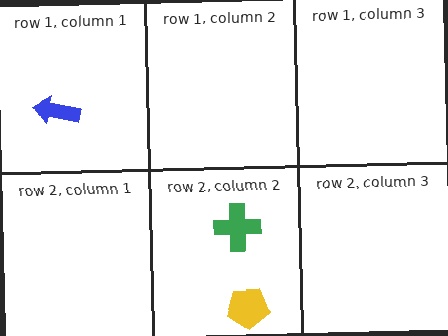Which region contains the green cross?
The row 2, column 2 region.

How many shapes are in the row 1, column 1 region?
1.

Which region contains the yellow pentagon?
The row 2, column 2 region.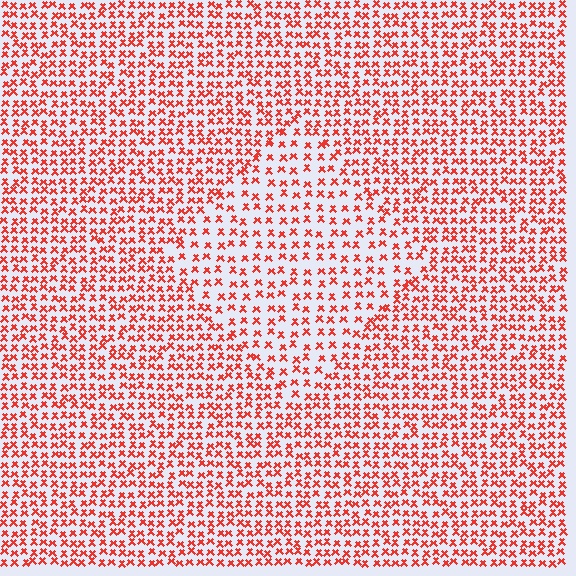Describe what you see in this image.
The image contains small red elements arranged at two different densities. A diamond-shaped region is visible where the elements are less densely packed than the surrounding area.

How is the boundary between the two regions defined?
The boundary is defined by a change in element density (approximately 1.7x ratio). All elements are the same color, size, and shape.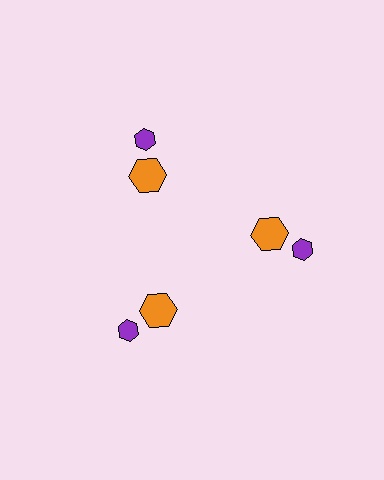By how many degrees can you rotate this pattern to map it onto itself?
The pattern maps onto itself every 120 degrees of rotation.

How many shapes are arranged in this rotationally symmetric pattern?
There are 6 shapes, arranged in 3 groups of 2.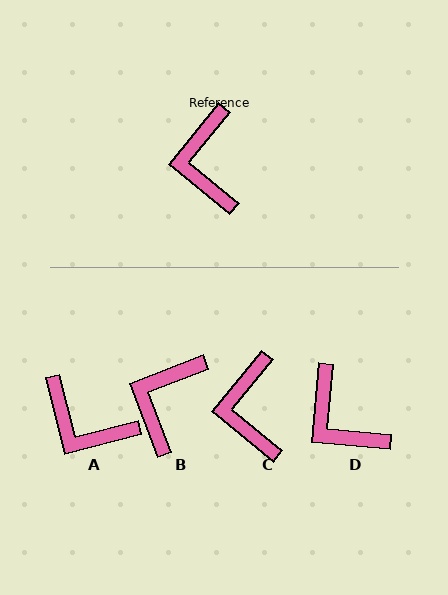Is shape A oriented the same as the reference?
No, it is off by about 54 degrees.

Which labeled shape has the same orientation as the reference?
C.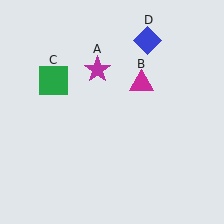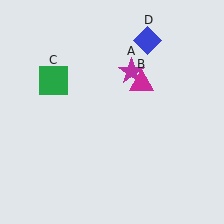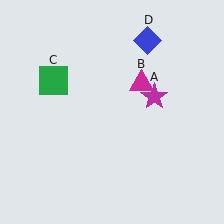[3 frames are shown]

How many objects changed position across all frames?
1 object changed position: magenta star (object A).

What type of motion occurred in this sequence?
The magenta star (object A) rotated clockwise around the center of the scene.